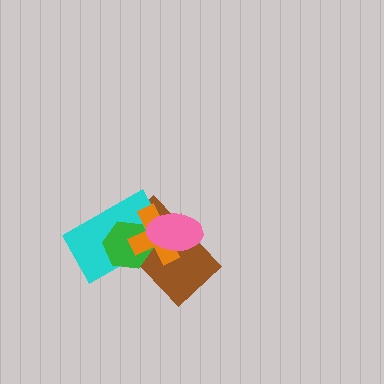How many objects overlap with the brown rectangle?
4 objects overlap with the brown rectangle.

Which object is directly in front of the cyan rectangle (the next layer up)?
The green hexagon is directly in front of the cyan rectangle.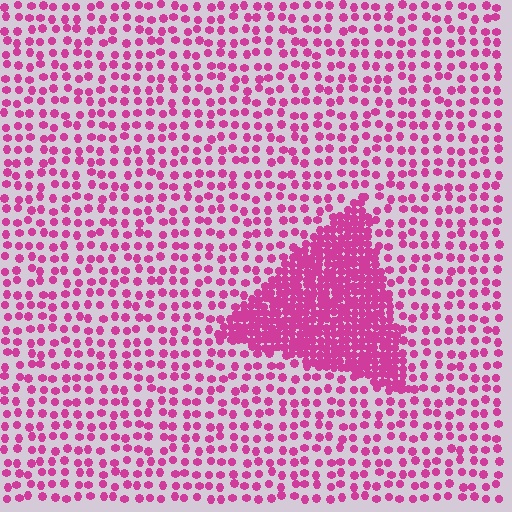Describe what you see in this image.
The image contains small magenta elements arranged at two different densities. A triangle-shaped region is visible where the elements are more densely packed than the surrounding area.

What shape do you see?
I see a triangle.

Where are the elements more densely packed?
The elements are more densely packed inside the triangle boundary.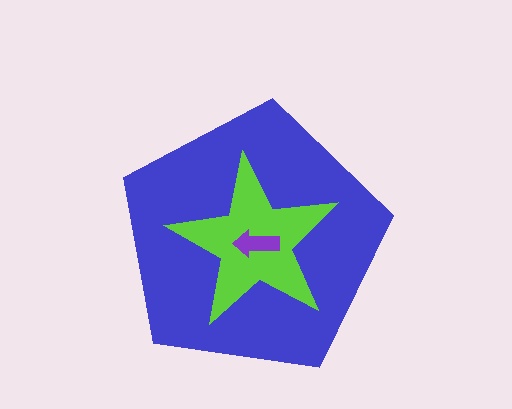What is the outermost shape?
The blue pentagon.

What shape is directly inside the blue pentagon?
The lime star.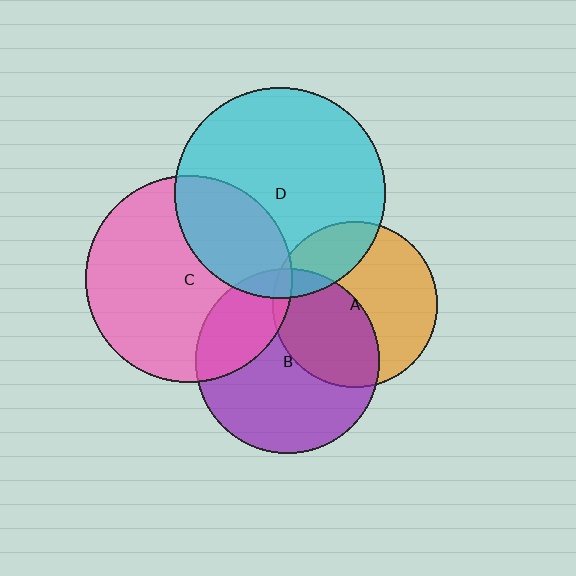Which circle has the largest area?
Circle D (cyan).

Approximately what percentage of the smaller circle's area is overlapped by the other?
Approximately 10%.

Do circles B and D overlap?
Yes.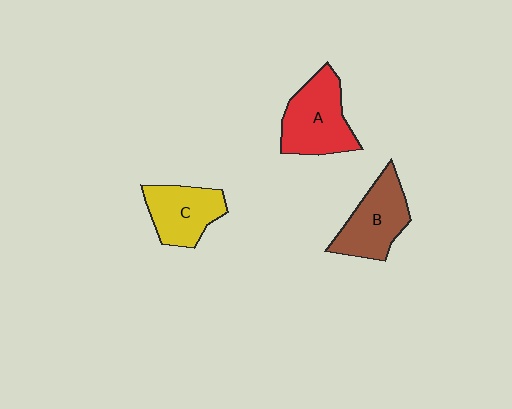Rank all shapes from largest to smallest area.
From largest to smallest: A (red), B (brown), C (yellow).